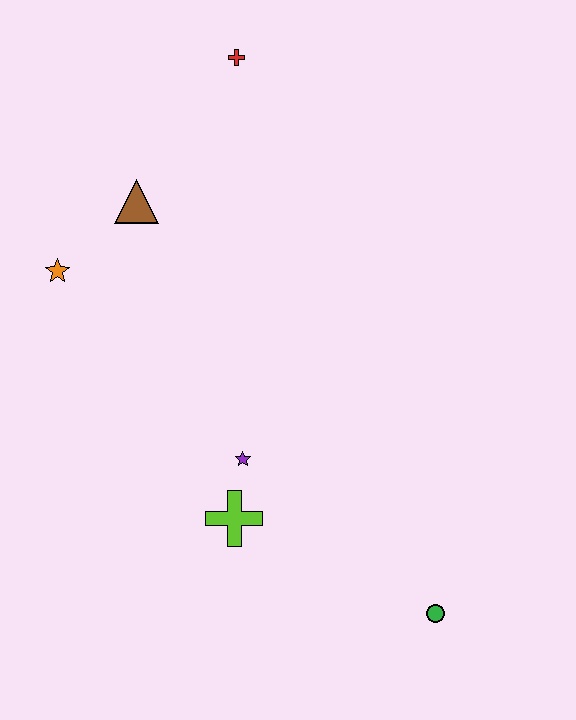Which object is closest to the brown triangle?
The orange star is closest to the brown triangle.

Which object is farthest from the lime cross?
The red cross is farthest from the lime cross.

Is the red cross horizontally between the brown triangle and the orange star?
No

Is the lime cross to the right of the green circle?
No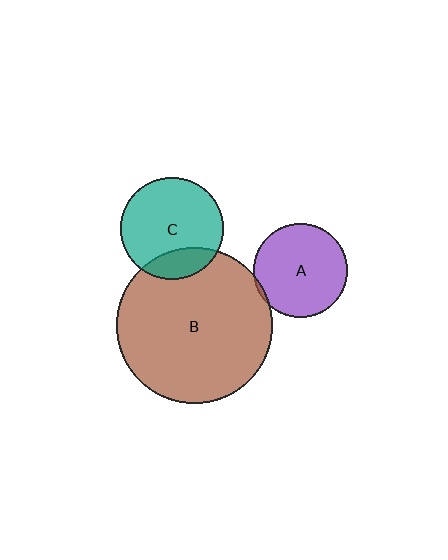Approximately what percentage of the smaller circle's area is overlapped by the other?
Approximately 20%.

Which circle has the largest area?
Circle B (brown).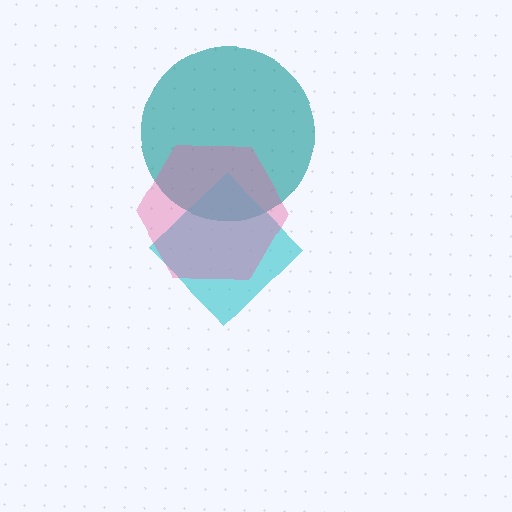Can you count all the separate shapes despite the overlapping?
Yes, there are 3 separate shapes.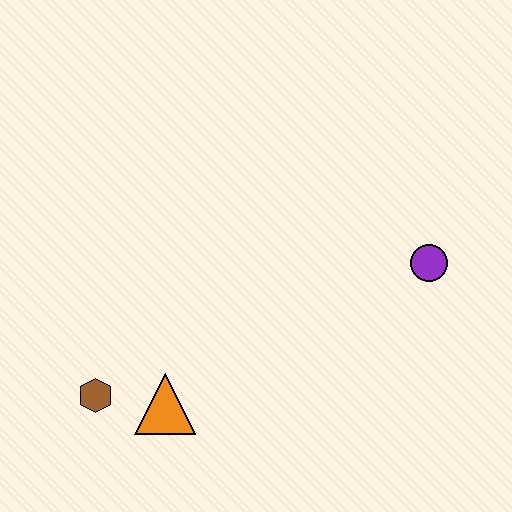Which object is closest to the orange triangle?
The brown hexagon is closest to the orange triangle.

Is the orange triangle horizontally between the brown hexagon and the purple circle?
Yes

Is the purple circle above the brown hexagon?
Yes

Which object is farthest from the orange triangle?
The purple circle is farthest from the orange triangle.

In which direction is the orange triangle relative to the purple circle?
The orange triangle is to the left of the purple circle.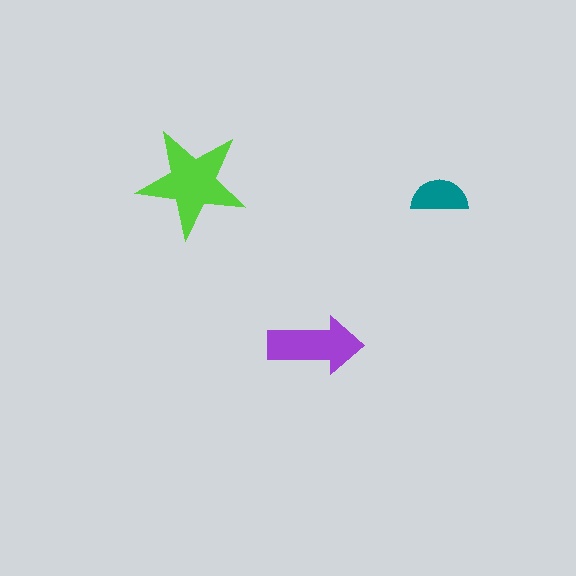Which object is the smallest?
The teal semicircle.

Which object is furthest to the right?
The teal semicircle is rightmost.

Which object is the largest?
The lime star.